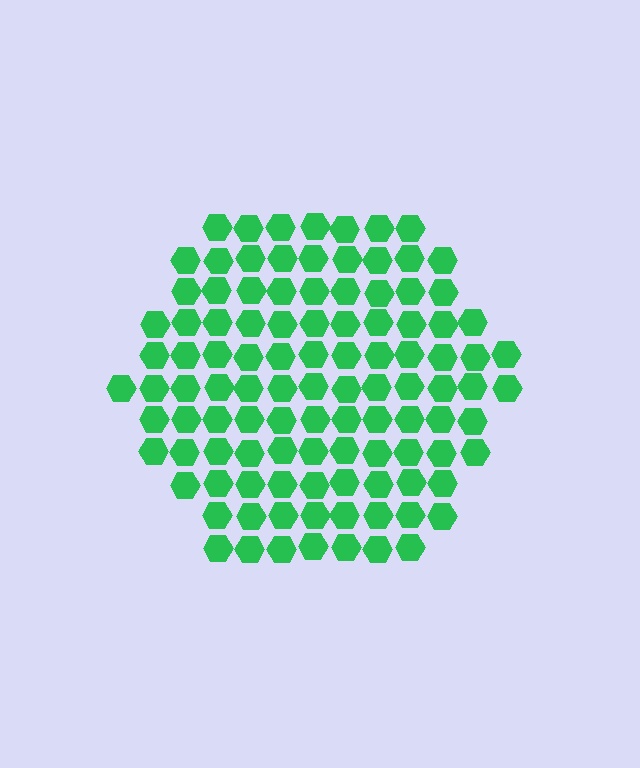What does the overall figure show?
The overall figure shows a hexagon.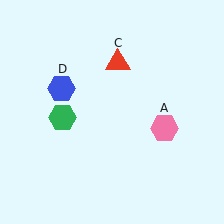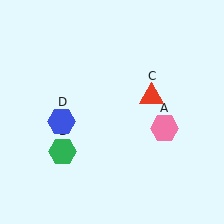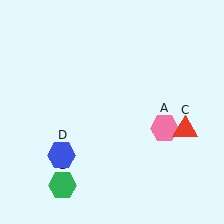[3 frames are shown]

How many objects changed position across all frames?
3 objects changed position: green hexagon (object B), red triangle (object C), blue hexagon (object D).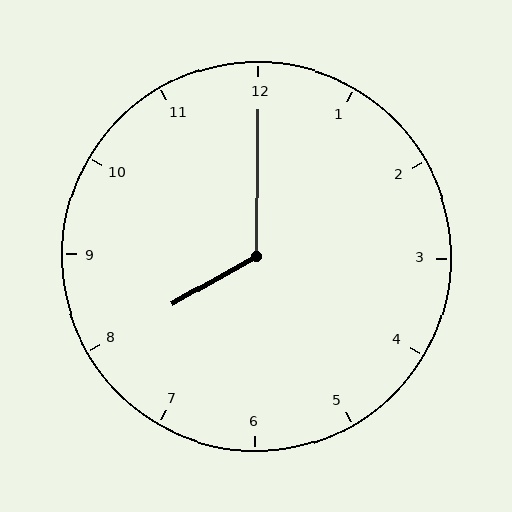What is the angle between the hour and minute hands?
Approximately 120 degrees.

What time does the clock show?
8:00.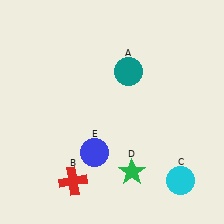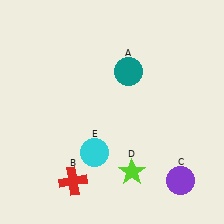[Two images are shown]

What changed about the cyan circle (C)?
In Image 1, C is cyan. In Image 2, it changed to purple.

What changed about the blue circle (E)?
In Image 1, E is blue. In Image 2, it changed to cyan.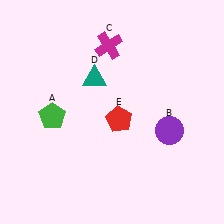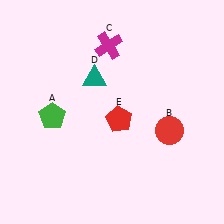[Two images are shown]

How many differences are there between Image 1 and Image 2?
There is 1 difference between the two images.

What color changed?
The circle (B) changed from purple in Image 1 to red in Image 2.